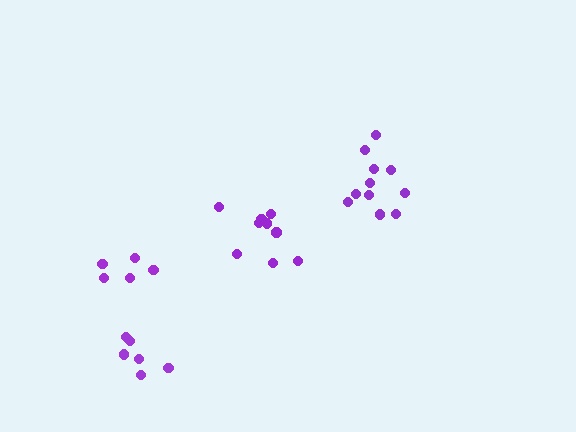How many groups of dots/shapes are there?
There are 4 groups.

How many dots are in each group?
Group 1: 5 dots, Group 2: 11 dots, Group 3: 6 dots, Group 4: 9 dots (31 total).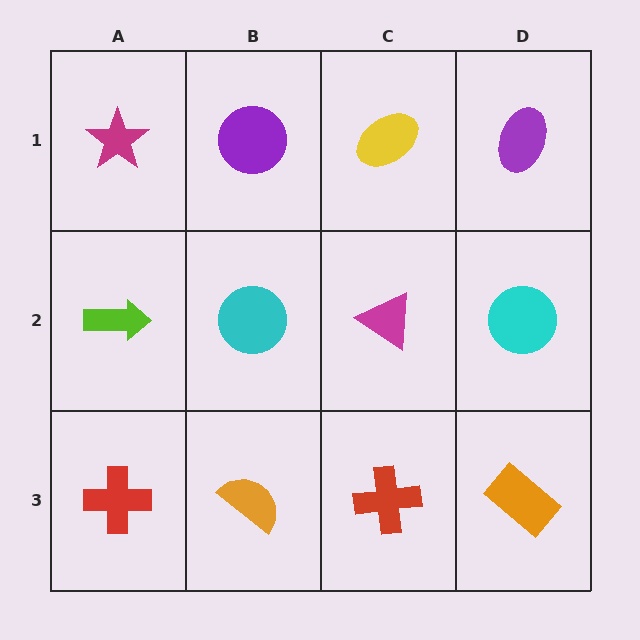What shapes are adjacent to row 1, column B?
A cyan circle (row 2, column B), a magenta star (row 1, column A), a yellow ellipse (row 1, column C).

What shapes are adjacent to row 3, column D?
A cyan circle (row 2, column D), a red cross (row 3, column C).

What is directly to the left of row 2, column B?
A lime arrow.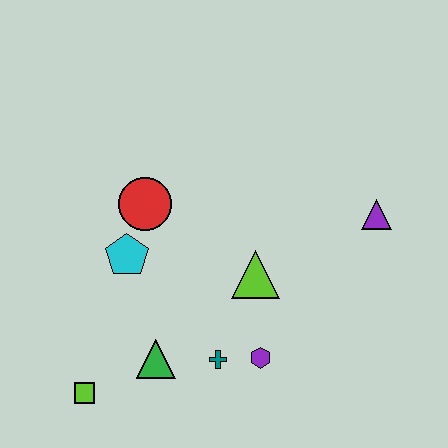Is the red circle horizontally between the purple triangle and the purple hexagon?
No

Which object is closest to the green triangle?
The teal cross is closest to the green triangle.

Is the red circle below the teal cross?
No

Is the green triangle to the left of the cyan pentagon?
No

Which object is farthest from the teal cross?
The purple triangle is farthest from the teal cross.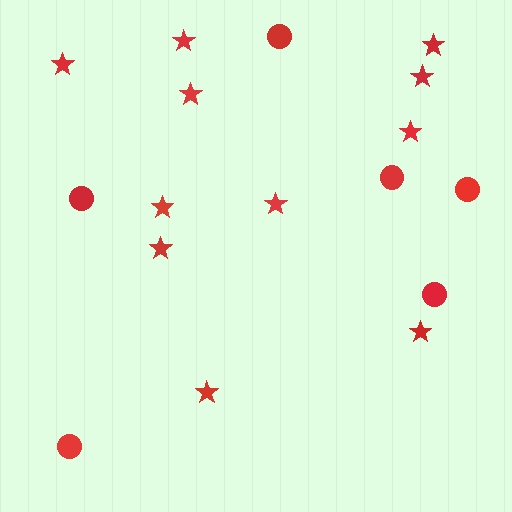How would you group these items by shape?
There are 2 groups: one group of stars (11) and one group of circles (6).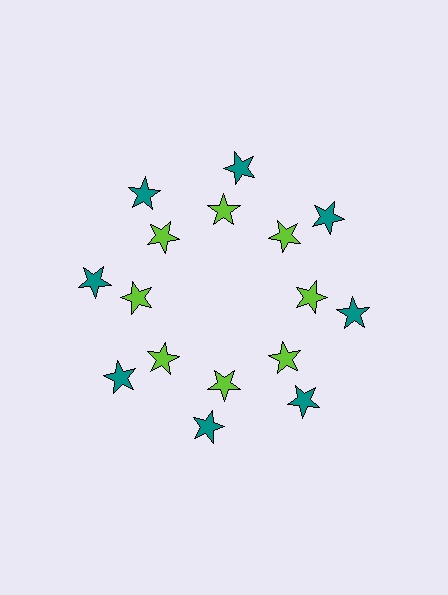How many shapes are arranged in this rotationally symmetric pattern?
There are 16 shapes, arranged in 8 groups of 2.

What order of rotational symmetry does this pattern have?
This pattern has 8-fold rotational symmetry.